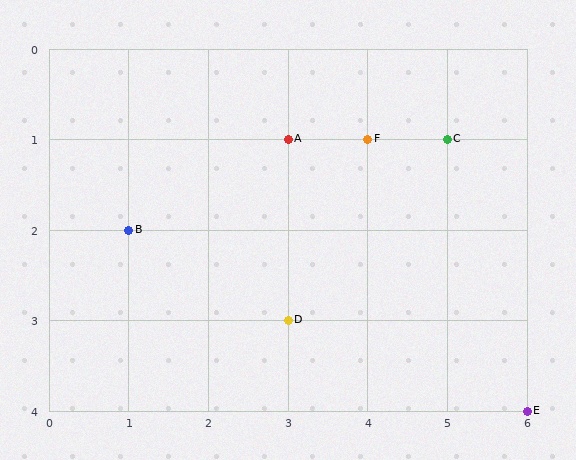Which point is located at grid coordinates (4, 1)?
Point F is at (4, 1).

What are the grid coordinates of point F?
Point F is at grid coordinates (4, 1).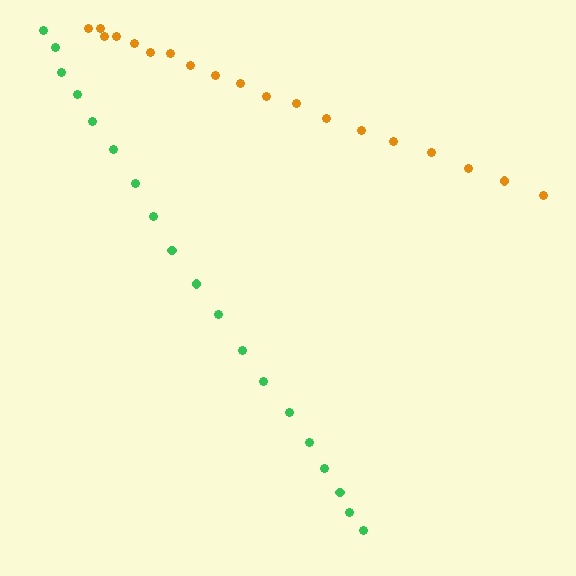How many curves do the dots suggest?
There are 2 distinct paths.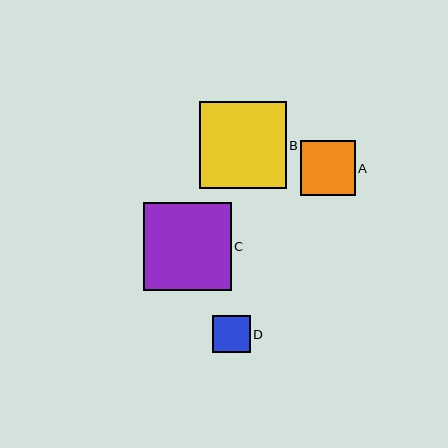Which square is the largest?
Square C is the largest with a size of approximately 88 pixels.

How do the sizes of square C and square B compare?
Square C and square B are approximately the same size.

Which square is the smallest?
Square D is the smallest with a size of approximately 37 pixels.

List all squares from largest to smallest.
From largest to smallest: C, B, A, D.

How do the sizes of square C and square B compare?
Square C and square B are approximately the same size.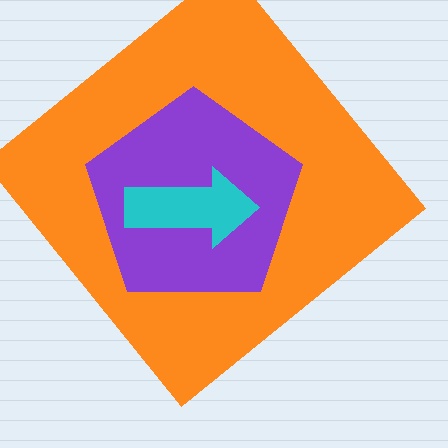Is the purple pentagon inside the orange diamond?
Yes.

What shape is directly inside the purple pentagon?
The cyan arrow.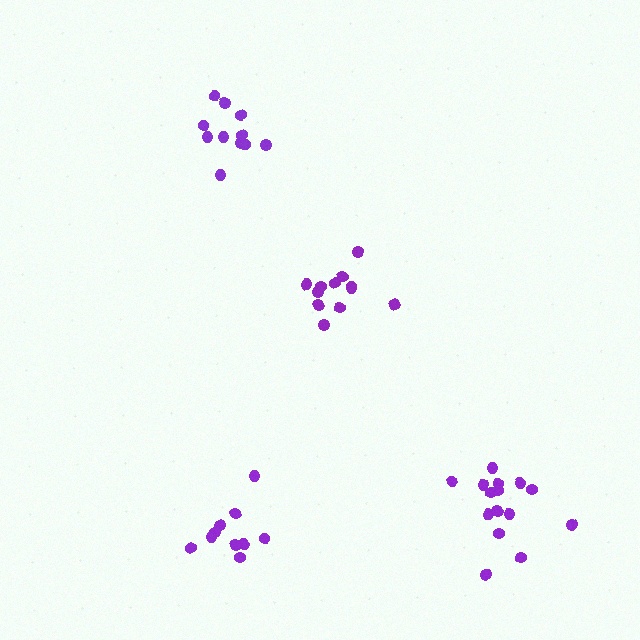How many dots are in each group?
Group 1: 10 dots, Group 2: 12 dots, Group 3: 11 dots, Group 4: 15 dots (48 total).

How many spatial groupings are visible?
There are 4 spatial groupings.